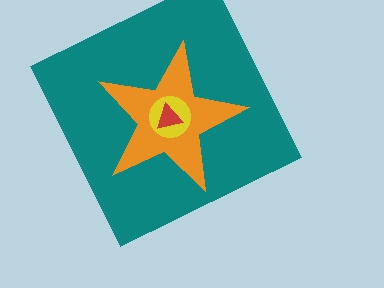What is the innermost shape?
The red triangle.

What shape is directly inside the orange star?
The yellow circle.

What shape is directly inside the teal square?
The orange star.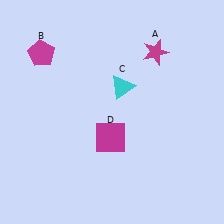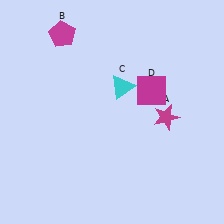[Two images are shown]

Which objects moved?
The objects that moved are: the magenta star (A), the magenta pentagon (B), the magenta square (D).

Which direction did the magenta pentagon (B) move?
The magenta pentagon (B) moved right.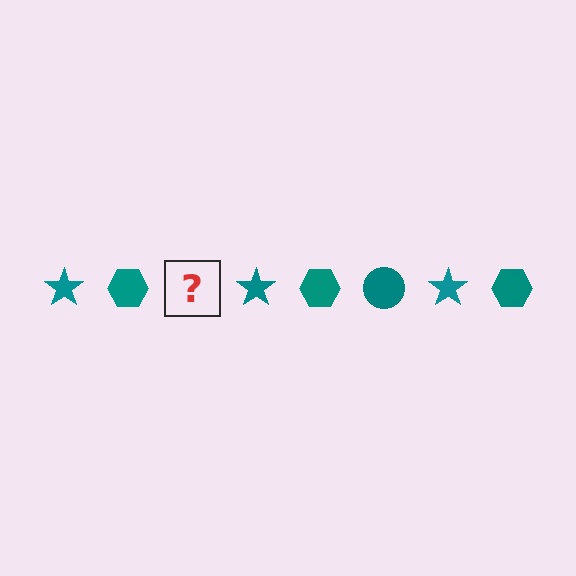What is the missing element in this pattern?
The missing element is a teal circle.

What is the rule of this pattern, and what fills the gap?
The rule is that the pattern cycles through star, hexagon, circle shapes in teal. The gap should be filled with a teal circle.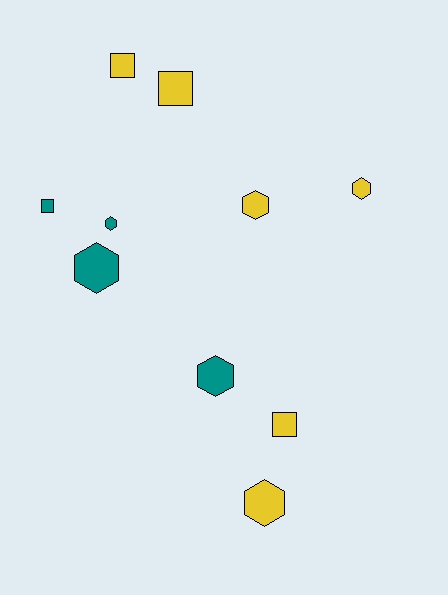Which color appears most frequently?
Yellow, with 6 objects.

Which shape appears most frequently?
Hexagon, with 6 objects.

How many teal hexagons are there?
There are 3 teal hexagons.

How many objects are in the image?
There are 10 objects.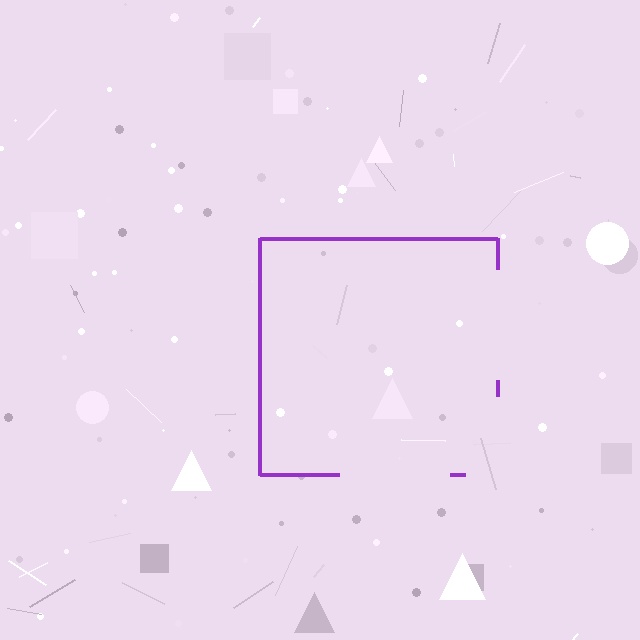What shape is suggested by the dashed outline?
The dashed outline suggests a square.